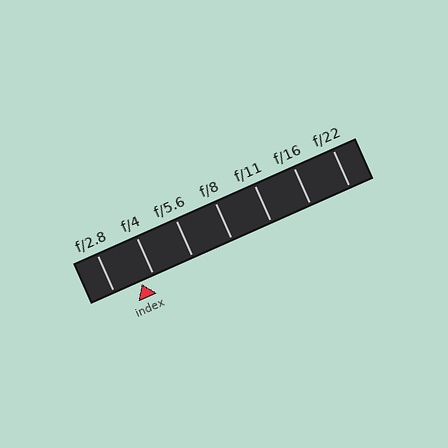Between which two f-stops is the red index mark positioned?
The index mark is between f/2.8 and f/4.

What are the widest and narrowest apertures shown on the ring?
The widest aperture shown is f/2.8 and the narrowest is f/22.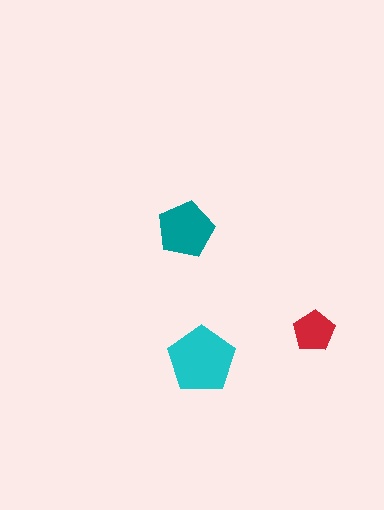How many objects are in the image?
There are 3 objects in the image.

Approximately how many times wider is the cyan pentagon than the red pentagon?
About 1.5 times wider.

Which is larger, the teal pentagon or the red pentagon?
The teal one.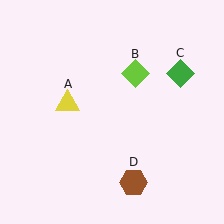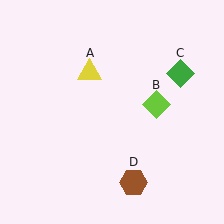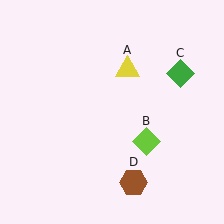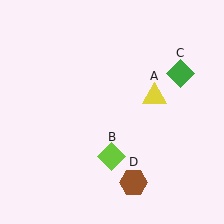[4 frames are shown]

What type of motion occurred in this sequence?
The yellow triangle (object A), lime diamond (object B) rotated clockwise around the center of the scene.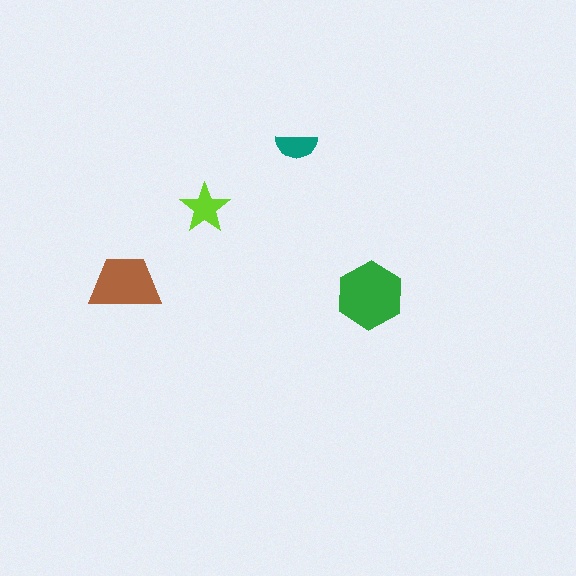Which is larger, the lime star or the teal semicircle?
The lime star.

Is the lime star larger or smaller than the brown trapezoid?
Smaller.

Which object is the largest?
The green hexagon.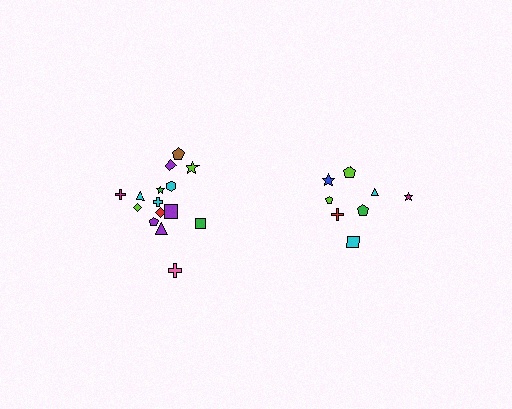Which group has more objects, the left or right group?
The left group.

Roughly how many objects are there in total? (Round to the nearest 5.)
Roughly 25 objects in total.